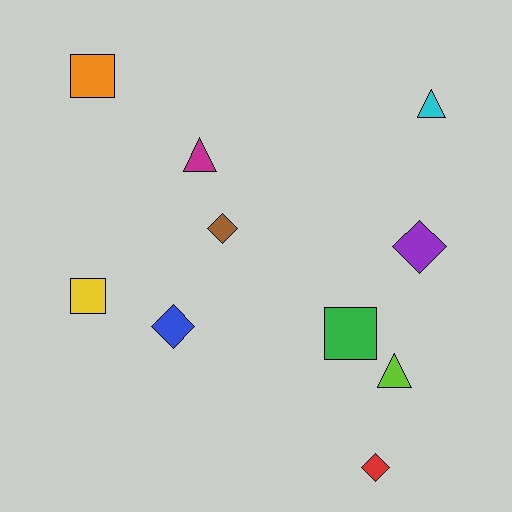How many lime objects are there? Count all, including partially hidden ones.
There is 1 lime object.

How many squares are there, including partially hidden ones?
There are 3 squares.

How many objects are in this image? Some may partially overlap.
There are 10 objects.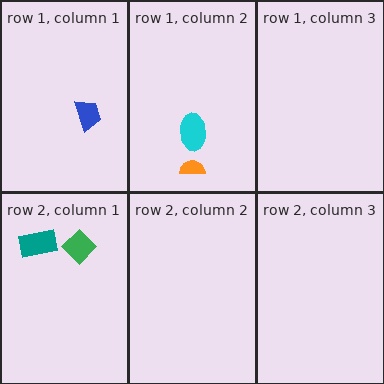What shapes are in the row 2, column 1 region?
The green diamond, the teal rectangle.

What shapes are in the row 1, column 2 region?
The cyan ellipse, the orange semicircle.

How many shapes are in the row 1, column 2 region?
2.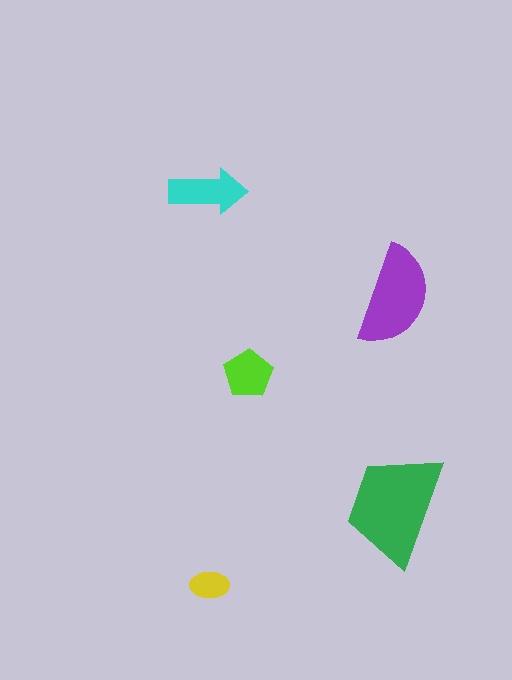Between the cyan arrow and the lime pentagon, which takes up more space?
The cyan arrow.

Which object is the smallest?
The yellow ellipse.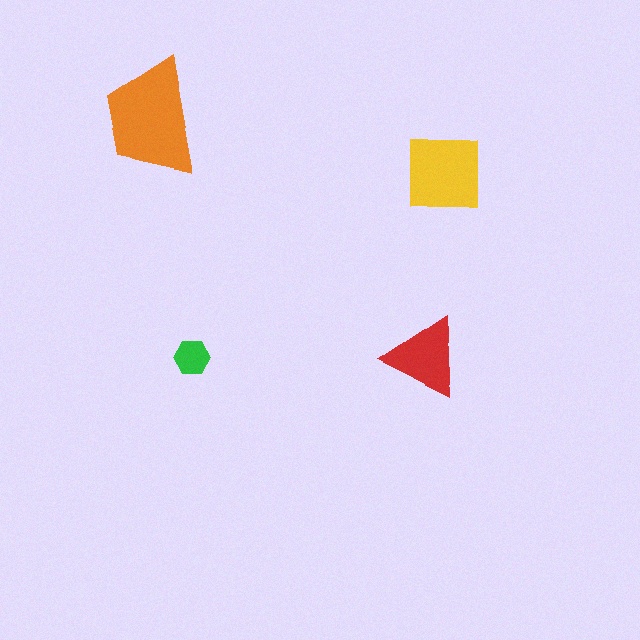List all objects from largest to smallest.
The orange trapezoid, the yellow square, the red triangle, the green hexagon.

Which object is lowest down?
The green hexagon is bottommost.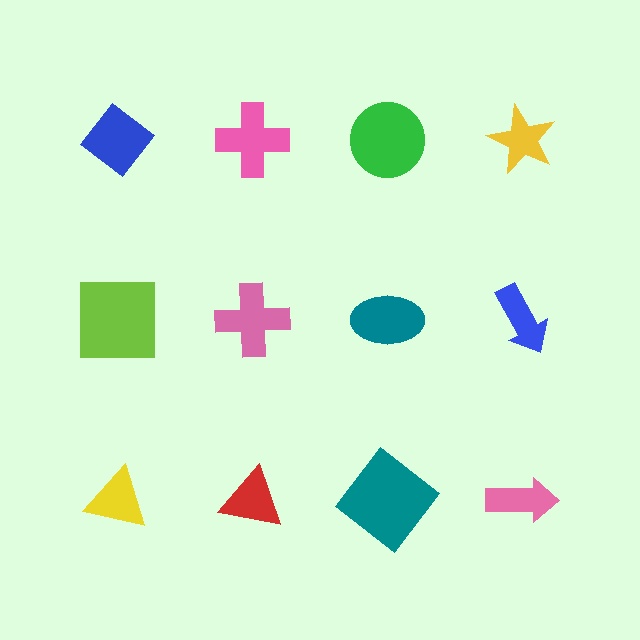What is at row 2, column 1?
A lime square.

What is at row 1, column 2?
A pink cross.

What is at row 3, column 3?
A teal diamond.